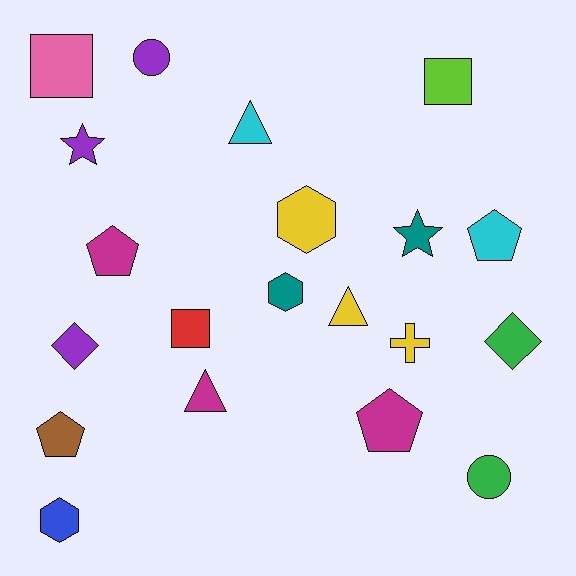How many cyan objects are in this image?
There are 2 cyan objects.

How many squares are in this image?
There are 3 squares.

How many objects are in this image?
There are 20 objects.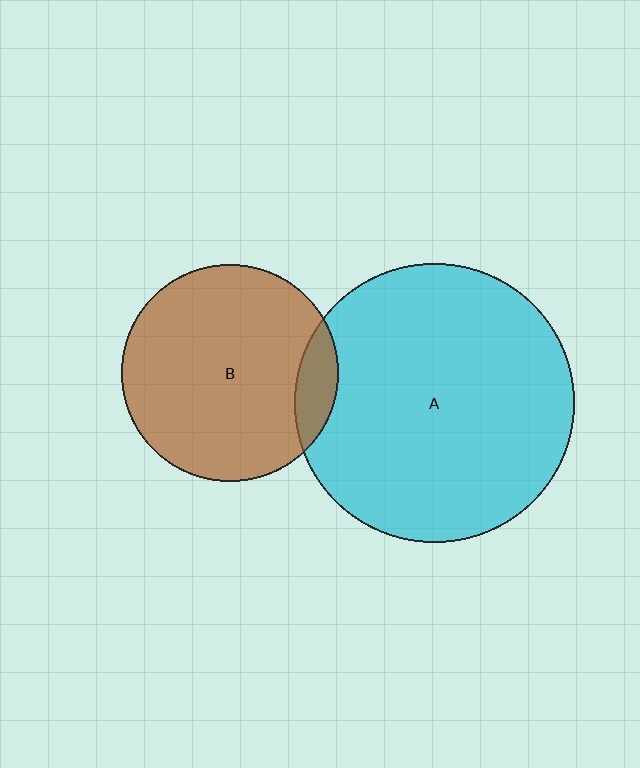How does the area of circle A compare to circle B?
Approximately 1.7 times.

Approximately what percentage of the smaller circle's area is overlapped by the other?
Approximately 10%.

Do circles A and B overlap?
Yes.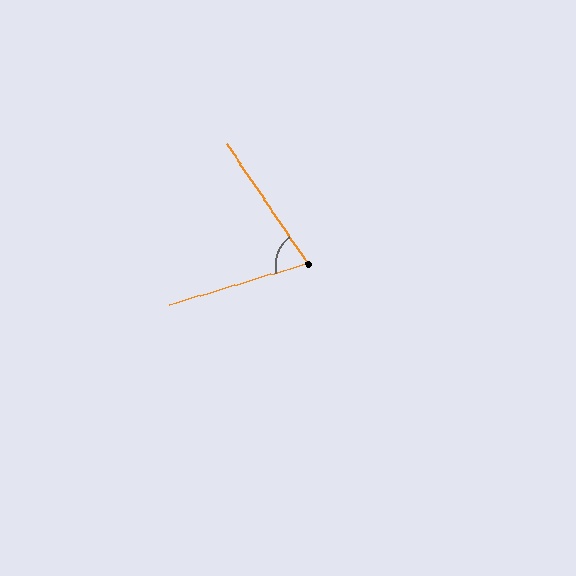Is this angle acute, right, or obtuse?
It is acute.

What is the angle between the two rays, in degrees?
Approximately 73 degrees.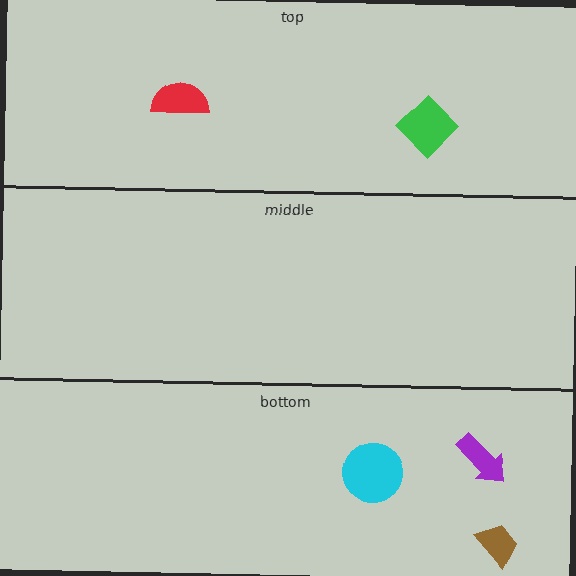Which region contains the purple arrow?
The bottom region.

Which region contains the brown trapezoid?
The bottom region.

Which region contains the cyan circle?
The bottom region.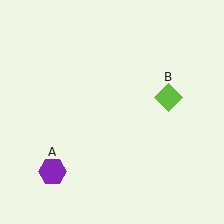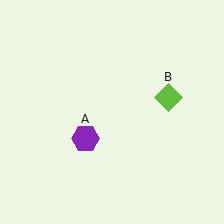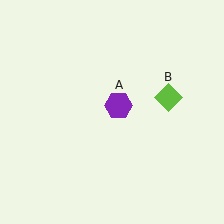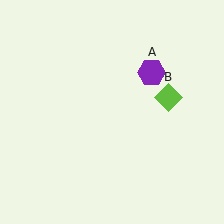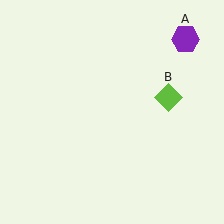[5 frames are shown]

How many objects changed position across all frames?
1 object changed position: purple hexagon (object A).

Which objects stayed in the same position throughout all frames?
Lime diamond (object B) remained stationary.